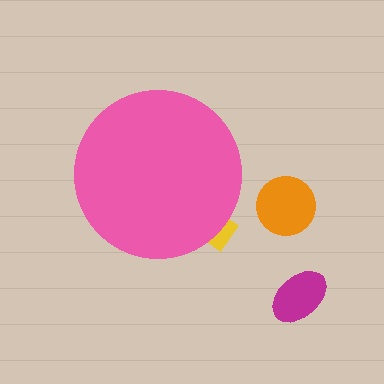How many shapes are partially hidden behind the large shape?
1 shape is partially hidden.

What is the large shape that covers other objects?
A pink circle.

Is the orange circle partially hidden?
No, the orange circle is fully visible.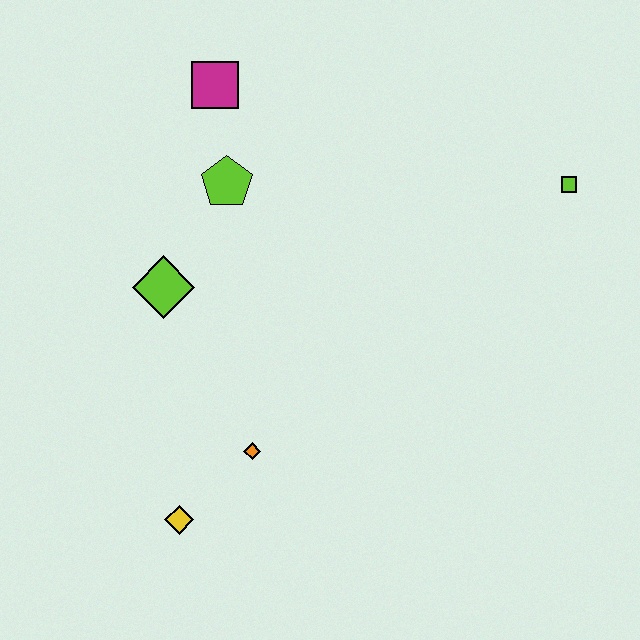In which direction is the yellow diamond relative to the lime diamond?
The yellow diamond is below the lime diamond.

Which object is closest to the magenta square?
The lime pentagon is closest to the magenta square.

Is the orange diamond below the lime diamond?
Yes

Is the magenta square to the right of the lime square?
No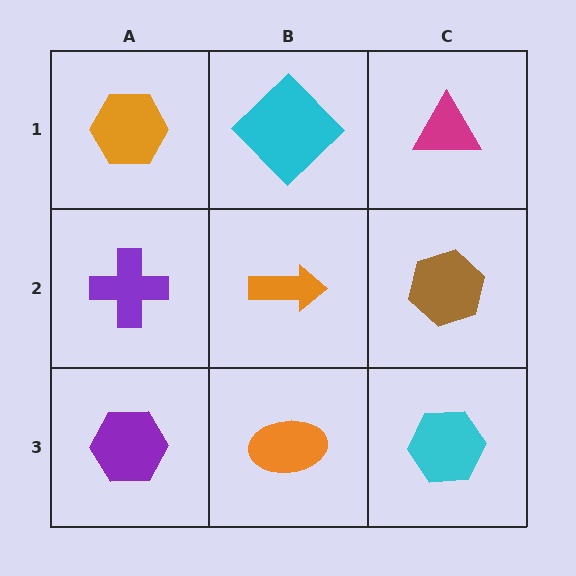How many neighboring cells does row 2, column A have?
3.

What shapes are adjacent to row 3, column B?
An orange arrow (row 2, column B), a purple hexagon (row 3, column A), a cyan hexagon (row 3, column C).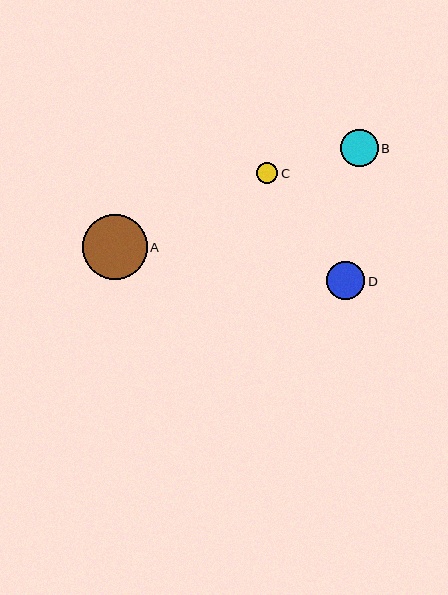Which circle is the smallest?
Circle C is the smallest with a size of approximately 21 pixels.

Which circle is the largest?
Circle A is the largest with a size of approximately 65 pixels.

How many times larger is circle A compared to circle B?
Circle A is approximately 1.7 times the size of circle B.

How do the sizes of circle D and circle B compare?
Circle D and circle B are approximately the same size.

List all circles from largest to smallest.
From largest to smallest: A, D, B, C.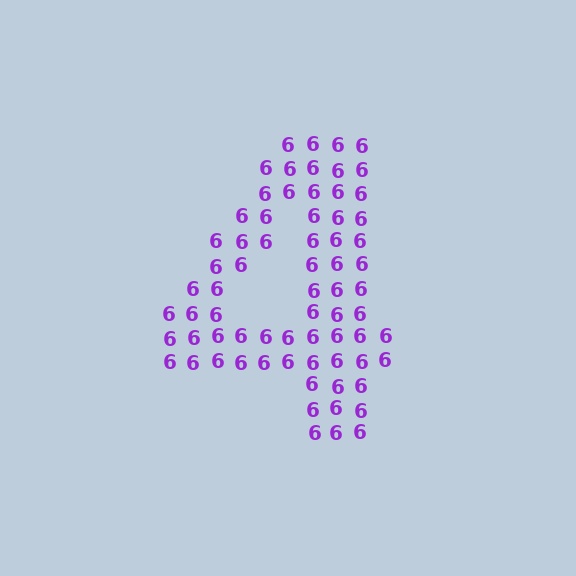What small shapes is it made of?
It is made of small digit 6's.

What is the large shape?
The large shape is the digit 4.